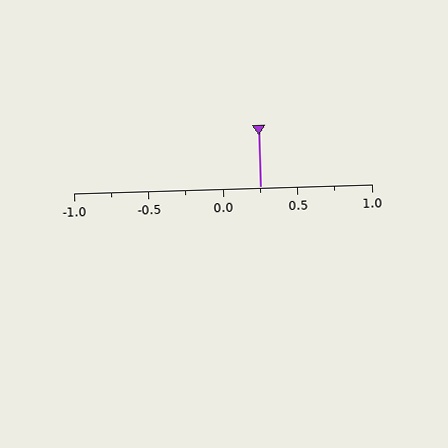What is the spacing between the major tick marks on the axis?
The major ticks are spaced 0.5 apart.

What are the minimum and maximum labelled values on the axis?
The axis runs from -1.0 to 1.0.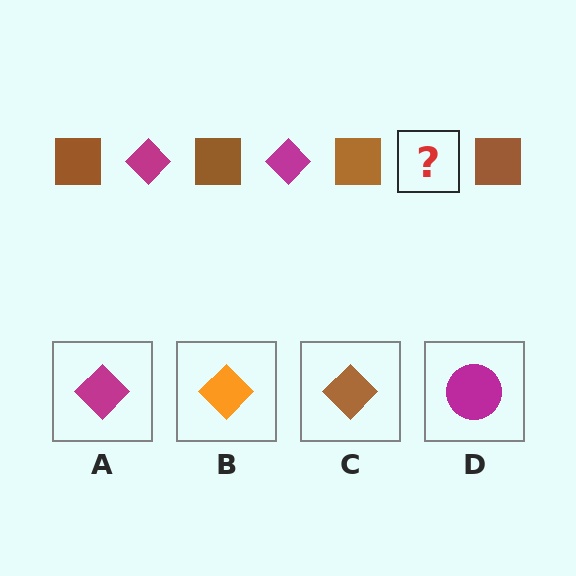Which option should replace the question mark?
Option A.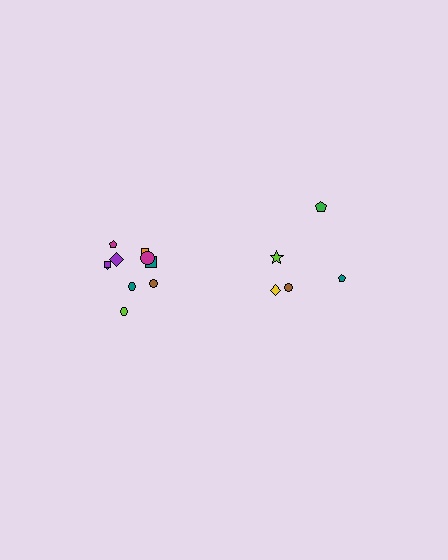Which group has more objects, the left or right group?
The left group.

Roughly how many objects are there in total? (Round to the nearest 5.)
Roughly 15 objects in total.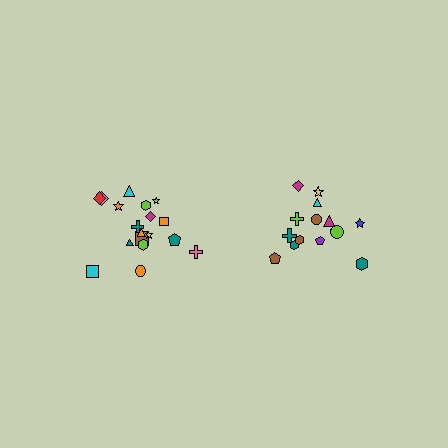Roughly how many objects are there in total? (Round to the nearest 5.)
Roughly 35 objects in total.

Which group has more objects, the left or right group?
The left group.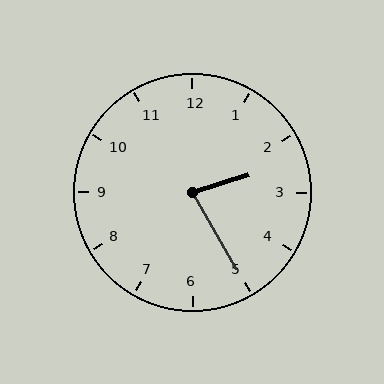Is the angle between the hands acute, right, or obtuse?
It is acute.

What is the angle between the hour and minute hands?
Approximately 78 degrees.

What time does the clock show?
2:25.